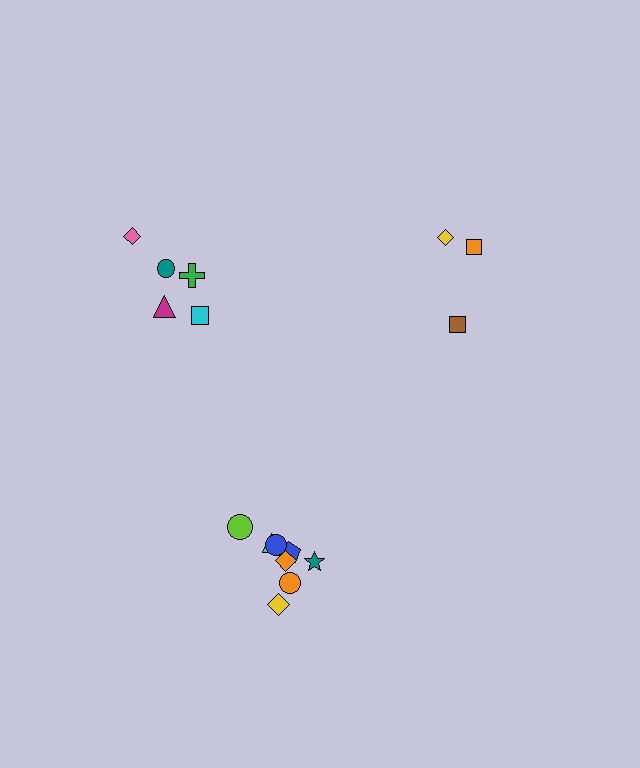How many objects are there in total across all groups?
There are 16 objects.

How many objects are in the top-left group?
There are 5 objects.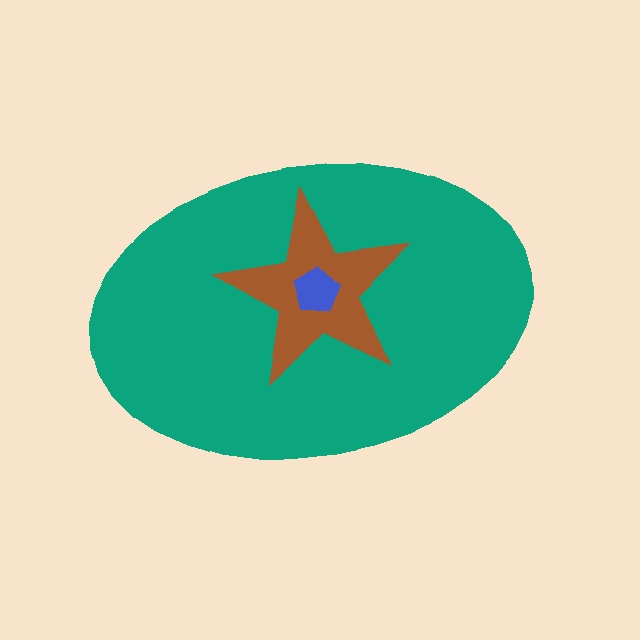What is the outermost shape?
The teal ellipse.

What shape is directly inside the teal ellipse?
The brown star.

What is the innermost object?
The blue pentagon.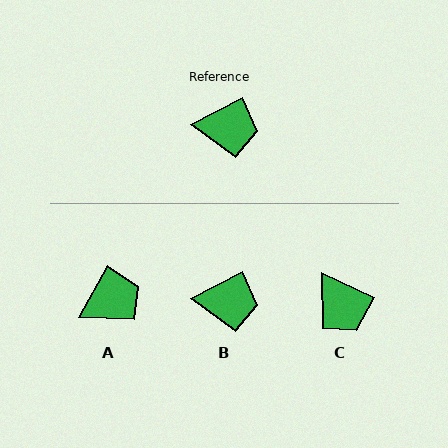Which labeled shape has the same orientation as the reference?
B.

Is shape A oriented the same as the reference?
No, it is off by about 34 degrees.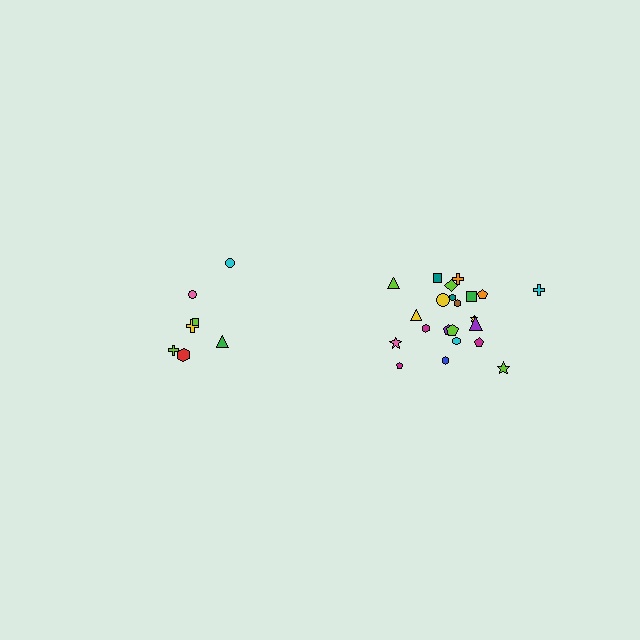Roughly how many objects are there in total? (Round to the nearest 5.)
Roughly 30 objects in total.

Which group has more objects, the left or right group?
The right group.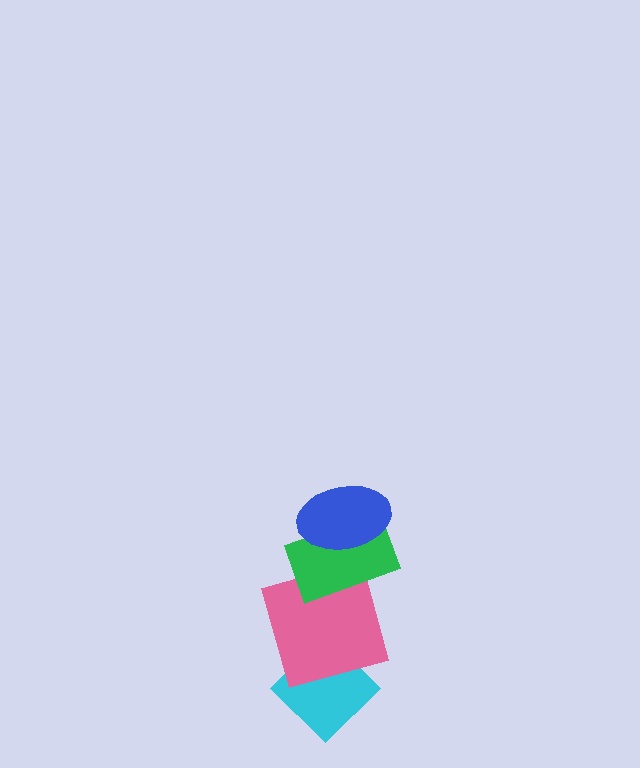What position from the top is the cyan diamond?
The cyan diamond is 4th from the top.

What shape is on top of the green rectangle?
The blue ellipse is on top of the green rectangle.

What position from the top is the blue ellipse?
The blue ellipse is 1st from the top.